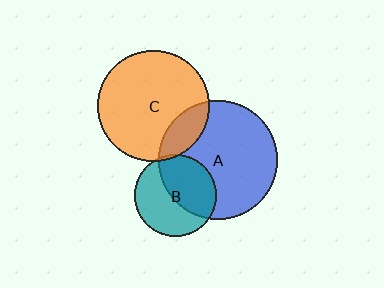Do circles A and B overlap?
Yes.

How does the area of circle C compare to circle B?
Approximately 1.9 times.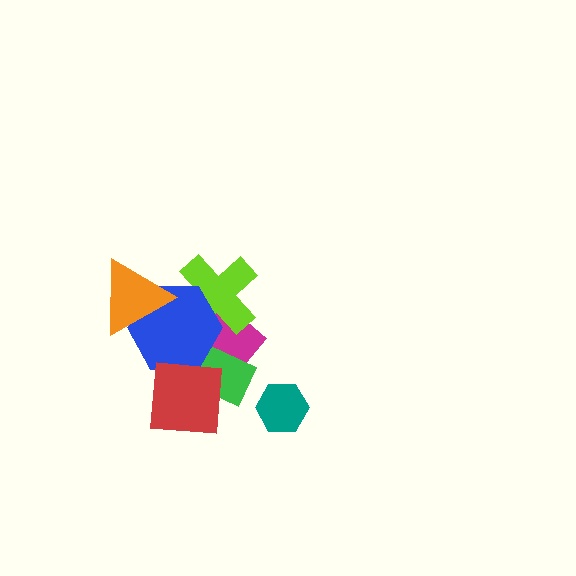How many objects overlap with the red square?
3 objects overlap with the red square.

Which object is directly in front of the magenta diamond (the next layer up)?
The green rectangle is directly in front of the magenta diamond.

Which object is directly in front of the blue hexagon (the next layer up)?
The orange triangle is directly in front of the blue hexagon.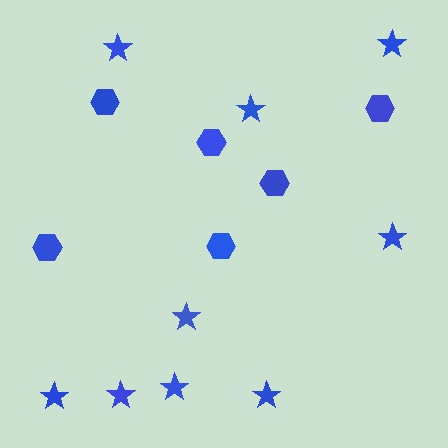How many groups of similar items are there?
There are 2 groups: one group of hexagons (6) and one group of stars (9).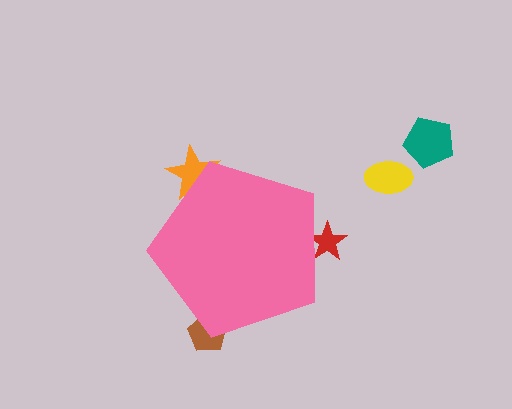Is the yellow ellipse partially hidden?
No, the yellow ellipse is fully visible.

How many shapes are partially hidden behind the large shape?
3 shapes are partially hidden.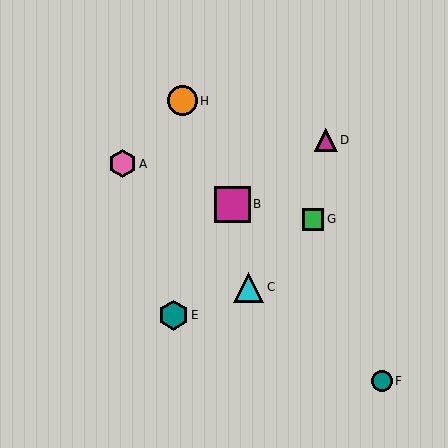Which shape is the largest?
The magenta square (labeled B) is the largest.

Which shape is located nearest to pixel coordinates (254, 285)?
The cyan triangle (labeled C) at (249, 287) is nearest to that location.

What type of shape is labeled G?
Shape G is a green square.